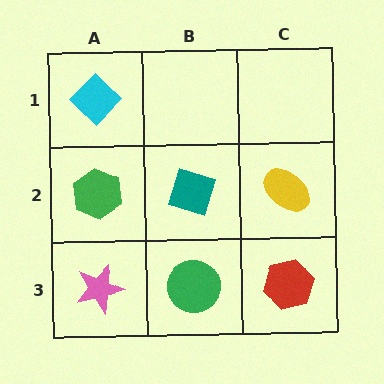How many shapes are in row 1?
1 shape.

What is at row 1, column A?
A cyan diamond.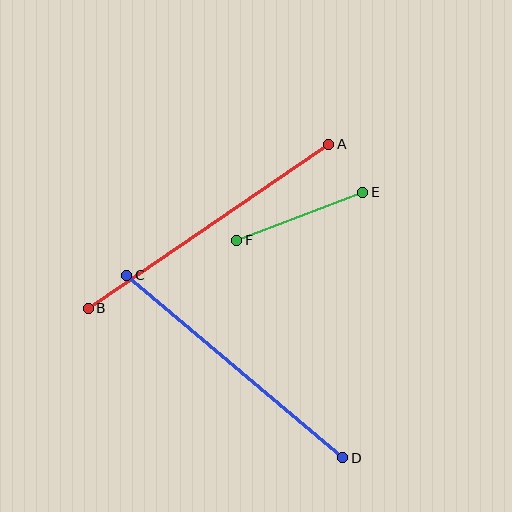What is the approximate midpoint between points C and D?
The midpoint is at approximately (235, 367) pixels.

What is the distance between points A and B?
The distance is approximately 291 pixels.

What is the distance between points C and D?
The distance is approximately 282 pixels.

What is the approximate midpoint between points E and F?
The midpoint is at approximately (300, 216) pixels.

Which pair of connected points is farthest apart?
Points A and B are farthest apart.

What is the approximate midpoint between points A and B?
The midpoint is at approximately (208, 226) pixels.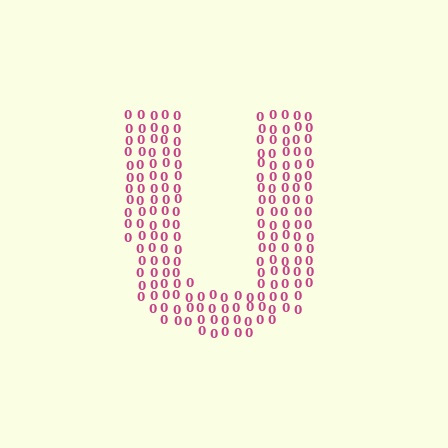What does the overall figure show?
The overall figure shows the letter U.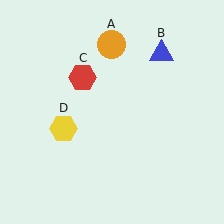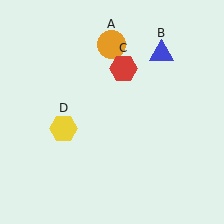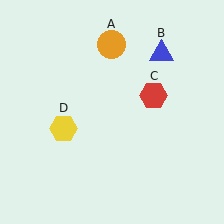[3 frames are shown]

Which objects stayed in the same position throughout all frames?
Orange circle (object A) and blue triangle (object B) and yellow hexagon (object D) remained stationary.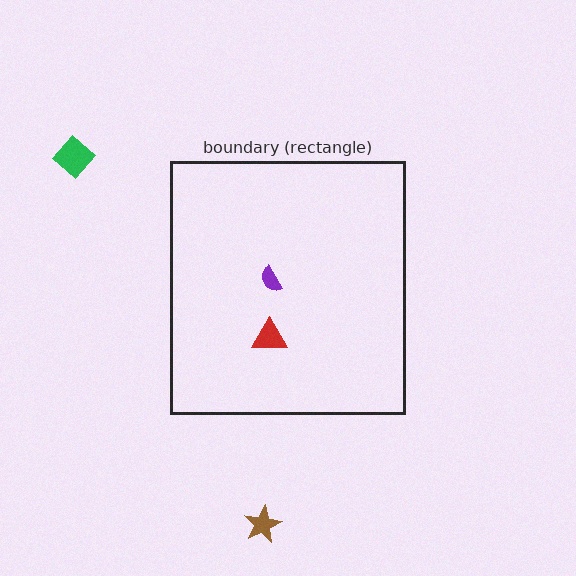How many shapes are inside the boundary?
2 inside, 2 outside.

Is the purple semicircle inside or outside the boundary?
Inside.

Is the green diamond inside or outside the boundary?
Outside.